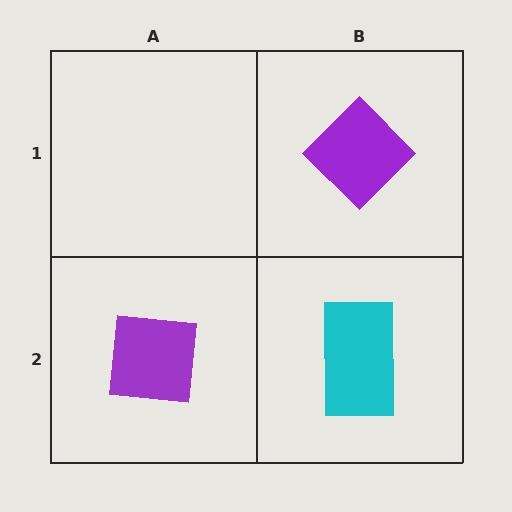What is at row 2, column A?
A purple square.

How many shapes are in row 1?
1 shape.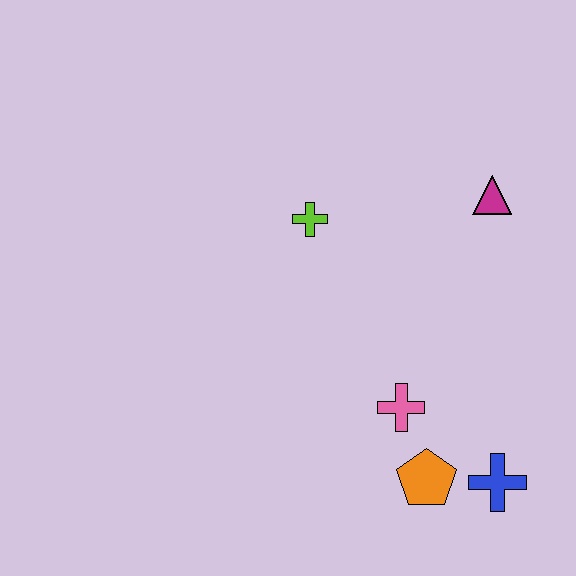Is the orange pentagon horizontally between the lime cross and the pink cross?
No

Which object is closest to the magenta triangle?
The lime cross is closest to the magenta triangle.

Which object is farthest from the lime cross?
The blue cross is farthest from the lime cross.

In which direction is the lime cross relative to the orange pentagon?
The lime cross is above the orange pentagon.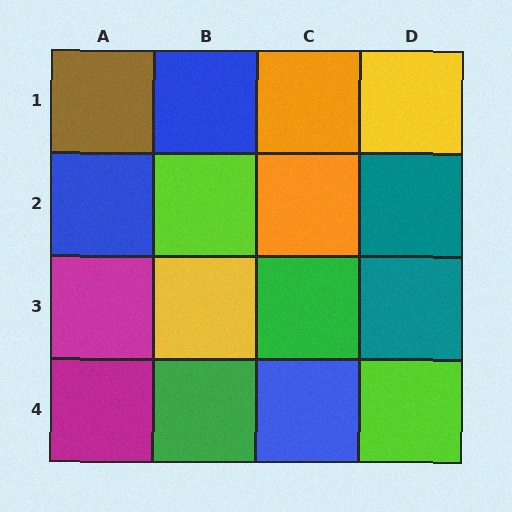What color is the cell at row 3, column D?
Teal.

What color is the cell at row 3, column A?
Magenta.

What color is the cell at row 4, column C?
Blue.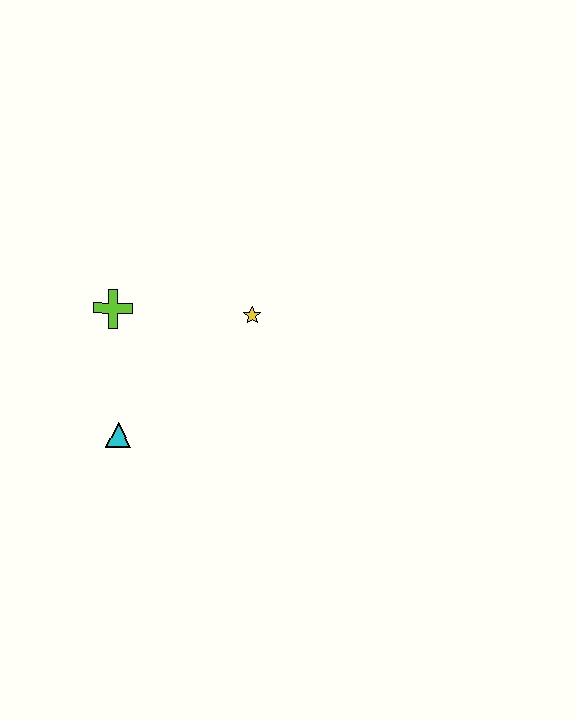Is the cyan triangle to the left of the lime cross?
No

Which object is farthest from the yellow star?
The cyan triangle is farthest from the yellow star.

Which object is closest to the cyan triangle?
The lime cross is closest to the cyan triangle.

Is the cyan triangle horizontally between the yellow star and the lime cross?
Yes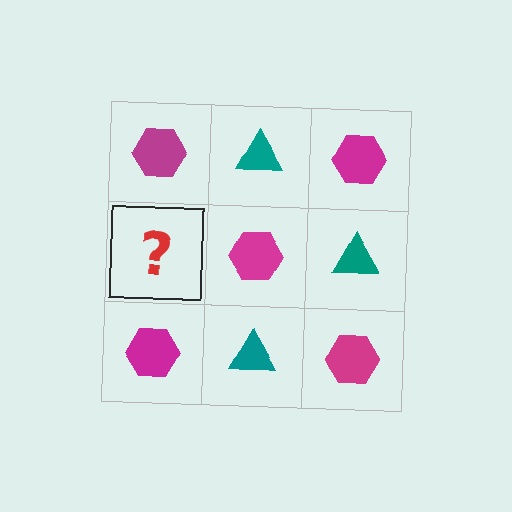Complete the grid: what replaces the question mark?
The question mark should be replaced with a teal triangle.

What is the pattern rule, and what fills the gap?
The rule is that it alternates magenta hexagon and teal triangle in a checkerboard pattern. The gap should be filled with a teal triangle.